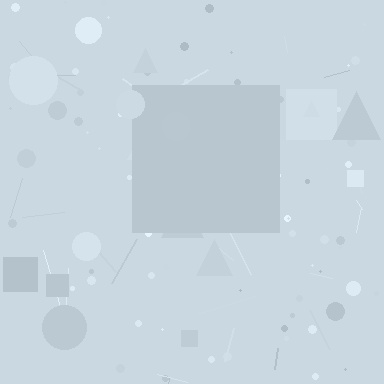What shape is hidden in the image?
A square is hidden in the image.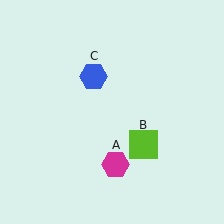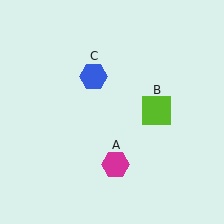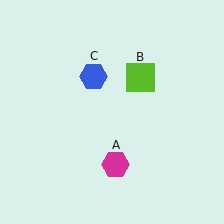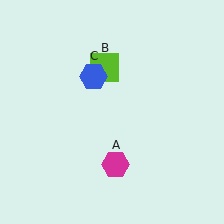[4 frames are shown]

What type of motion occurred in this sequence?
The lime square (object B) rotated counterclockwise around the center of the scene.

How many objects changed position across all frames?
1 object changed position: lime square (object B).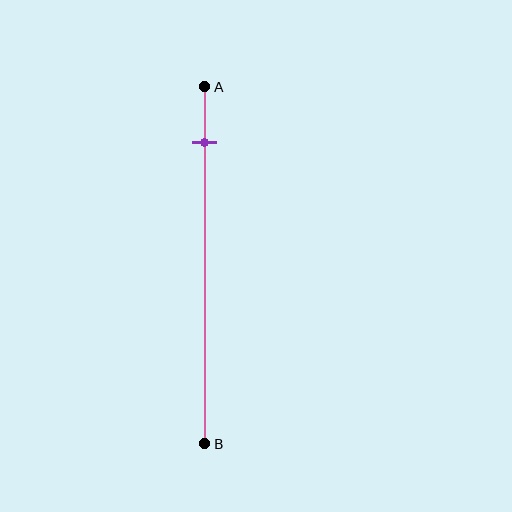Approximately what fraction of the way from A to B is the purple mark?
The purple mark is approximately 15% of the way from A to B.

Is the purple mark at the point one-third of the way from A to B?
No, the mark is at about 15% from A, not at the 33% one-third point.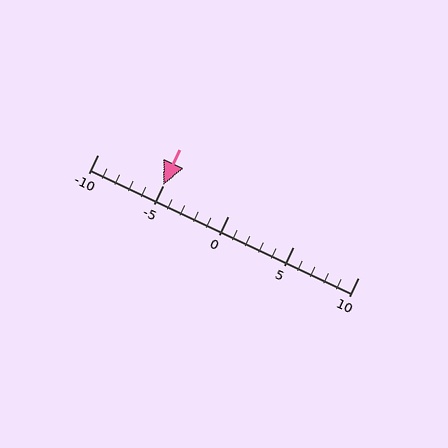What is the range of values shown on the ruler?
The ruler shows values from -10 to 10.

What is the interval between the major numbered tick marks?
The major tick marks are spaced 5 units apart.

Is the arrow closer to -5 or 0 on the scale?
The arrow is closer to -5.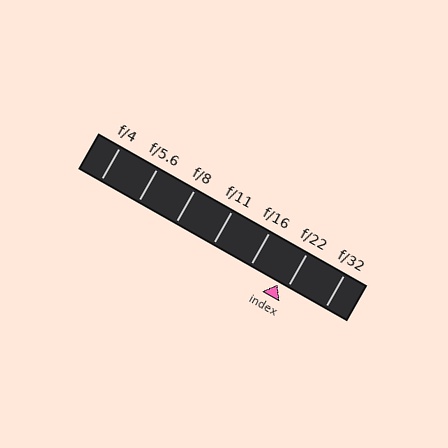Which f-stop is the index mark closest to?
The index mark is closest to f/22.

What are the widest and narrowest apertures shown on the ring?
The widest aperture shown is f/4 and the narrowest is f/32.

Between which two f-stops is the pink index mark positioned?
The index mark is between f/16 and f/22.